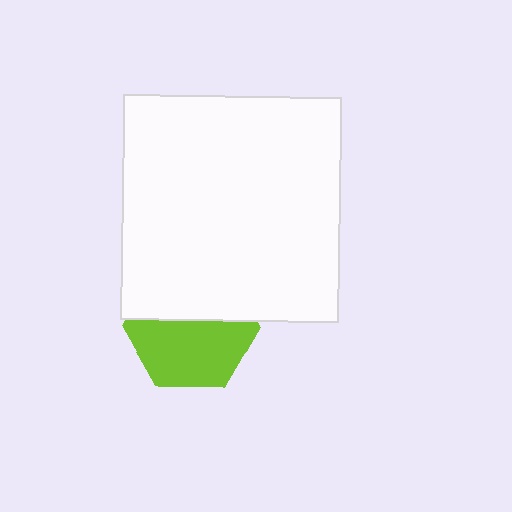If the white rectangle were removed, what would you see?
You would see the complete lime hexagon.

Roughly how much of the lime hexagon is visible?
About half of it is visible (roughly 56%).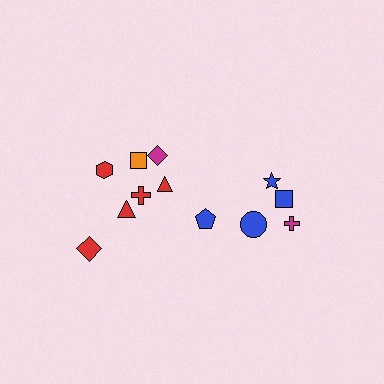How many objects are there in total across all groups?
There are 12 objects.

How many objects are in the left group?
There are 7 objects.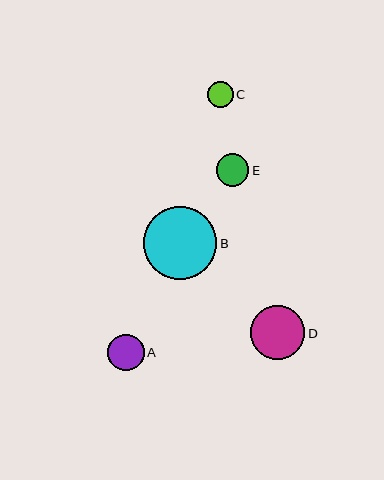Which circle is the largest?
Circle B is the largest with a size of approximately 73 pixels.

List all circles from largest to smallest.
From largest to smallest: B, D, A, E, C.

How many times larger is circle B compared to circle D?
Circle B is approximately 1.3 times the size of circle D.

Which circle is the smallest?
Circle C is the smallest with a size of approximately 25 pixels.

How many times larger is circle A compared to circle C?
Circle A is approximately 1.4 times the size of circle C.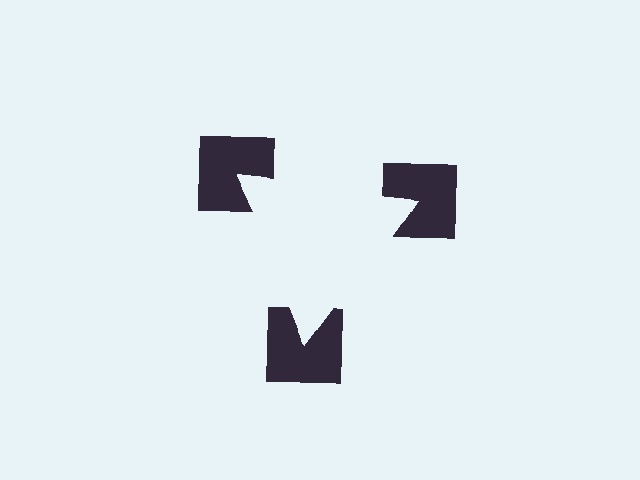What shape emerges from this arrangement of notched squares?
An illusory triangle — its edges are inferred from the aligned wedge cuts in the notched squares, not physically drawn.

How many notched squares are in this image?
There are 3 — one at each vertex of the illusory triangle.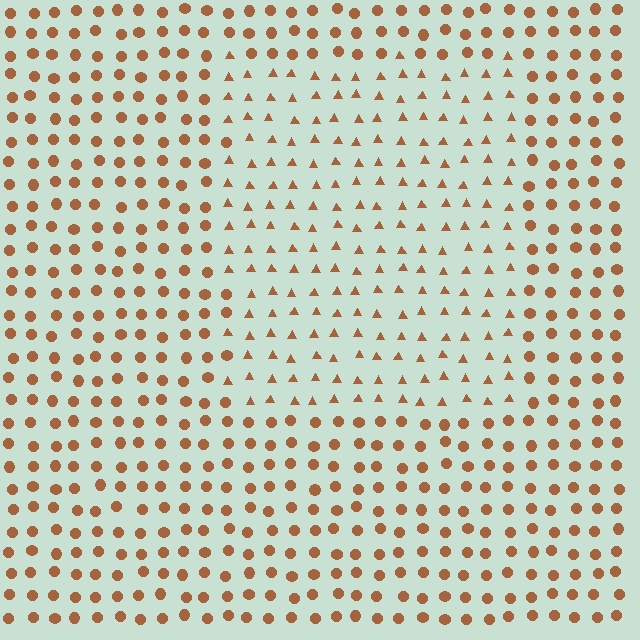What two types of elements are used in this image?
The image uses triangles inside the rectangle region and circles outside it.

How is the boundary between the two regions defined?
The boundary is defined by a change in element shape: triangles inside vs. circles outside. All elements share the same color and spacing.